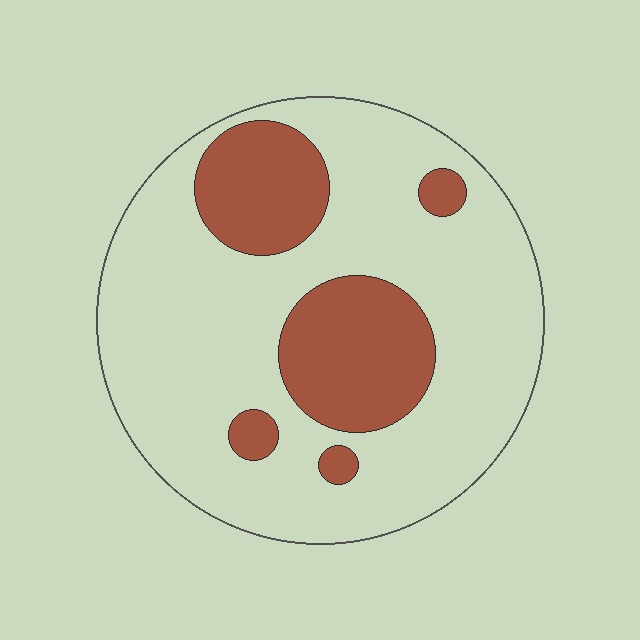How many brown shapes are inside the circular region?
5.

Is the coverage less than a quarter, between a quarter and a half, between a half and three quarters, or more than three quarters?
Less than a quarter.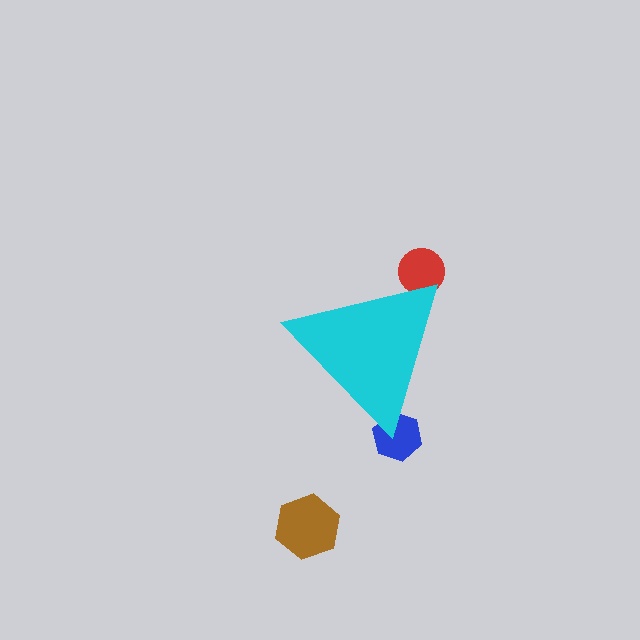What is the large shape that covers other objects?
A cyan triangle.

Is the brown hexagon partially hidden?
No, the brown hexagon is fully visible.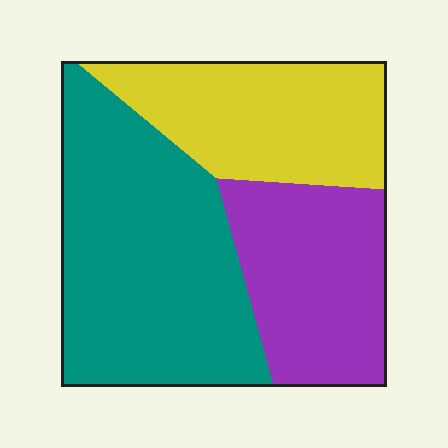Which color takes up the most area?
Teal, at roughly 45%.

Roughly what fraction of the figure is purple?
Purple covers around 25% of the figure.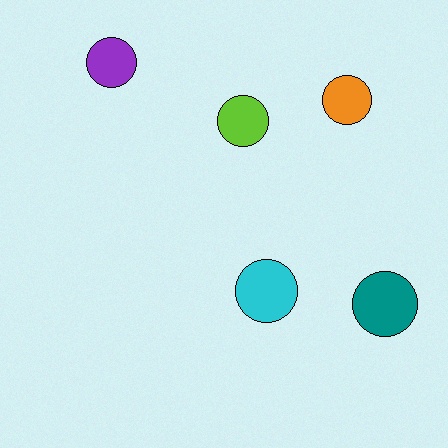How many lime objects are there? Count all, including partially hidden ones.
There is 1 lime object.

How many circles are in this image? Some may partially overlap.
There are 5 circles.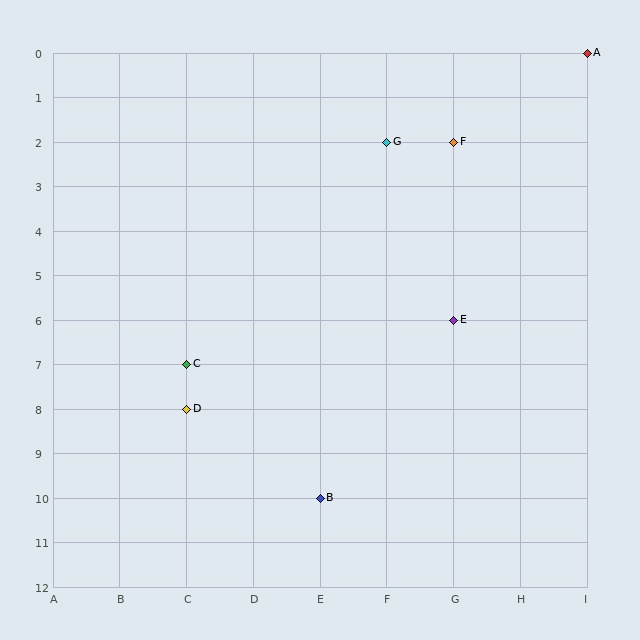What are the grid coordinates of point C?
Point C is at grid coordinates (C, 7).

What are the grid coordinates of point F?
Point F is at grid coordinates (G, 2).